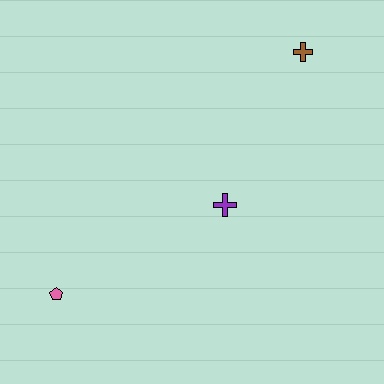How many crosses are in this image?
There are 2 crosses.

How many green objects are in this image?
There are no green objects.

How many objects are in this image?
There are 3 objects.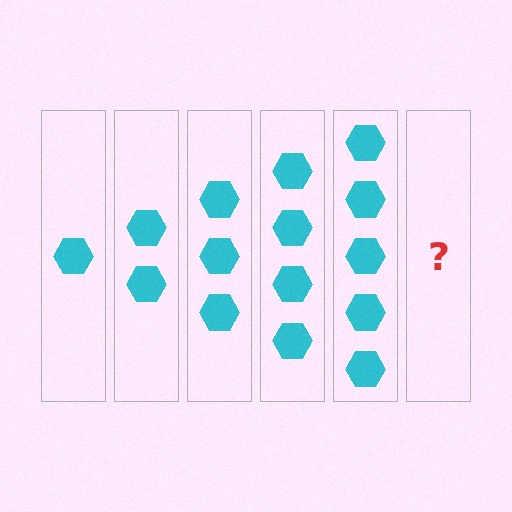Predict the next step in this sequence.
The next step is 6 hexagons.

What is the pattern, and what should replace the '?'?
The pattern is that each step adds one more hexagon. The '?' should be 6 hexagons.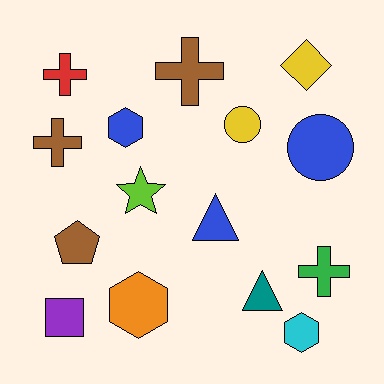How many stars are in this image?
There is 1 star.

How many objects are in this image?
There are 15 objects.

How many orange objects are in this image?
There is 1 orange object.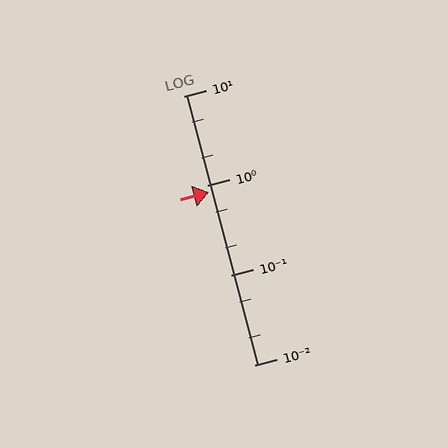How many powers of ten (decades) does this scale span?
The scale spans 3 decades, from 0.01 to 10.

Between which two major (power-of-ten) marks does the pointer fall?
The pointer is between 0.1 and 1.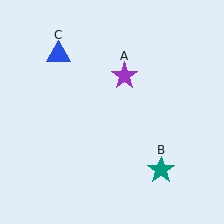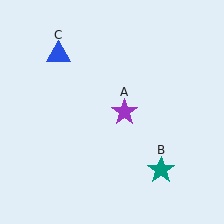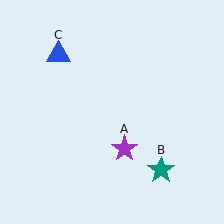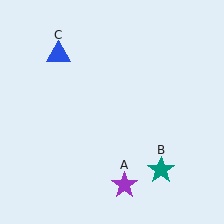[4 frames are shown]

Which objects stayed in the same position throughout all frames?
Teal star (object B) and blue triangle (object C) remained stationary.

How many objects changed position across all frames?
1 object changed position: purple star (object A).